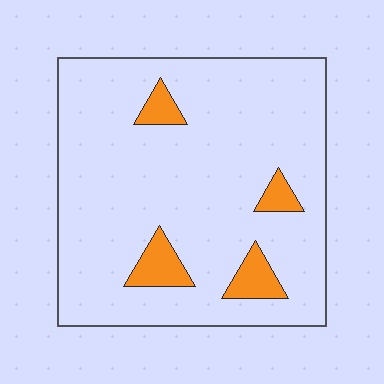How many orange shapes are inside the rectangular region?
4.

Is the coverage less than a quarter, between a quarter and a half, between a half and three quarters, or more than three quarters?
Less than a quarter.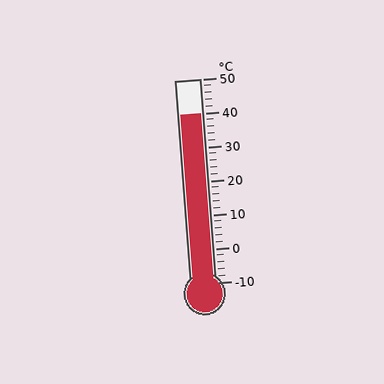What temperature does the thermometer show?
The thermometer shows approximately 40°C.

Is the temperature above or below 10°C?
The temperature is above 10°C.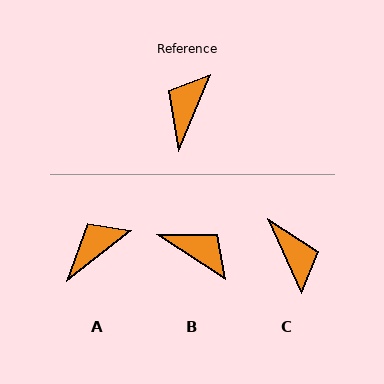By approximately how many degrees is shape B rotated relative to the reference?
Approximately 100 degrees clockwise.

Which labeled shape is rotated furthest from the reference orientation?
C, about 132 degrees away.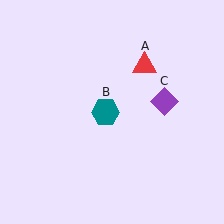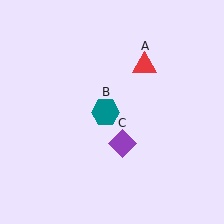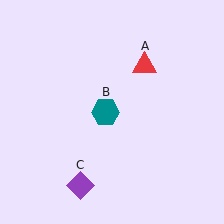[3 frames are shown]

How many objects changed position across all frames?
1 object changed position: purple diamond (object C).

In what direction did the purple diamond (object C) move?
The purple diamond (object C) moved down and to the left.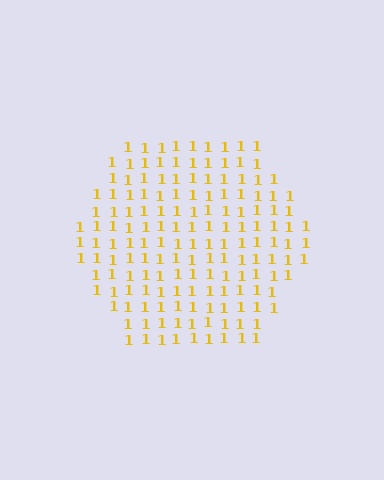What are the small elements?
The small elements are digit 1's.